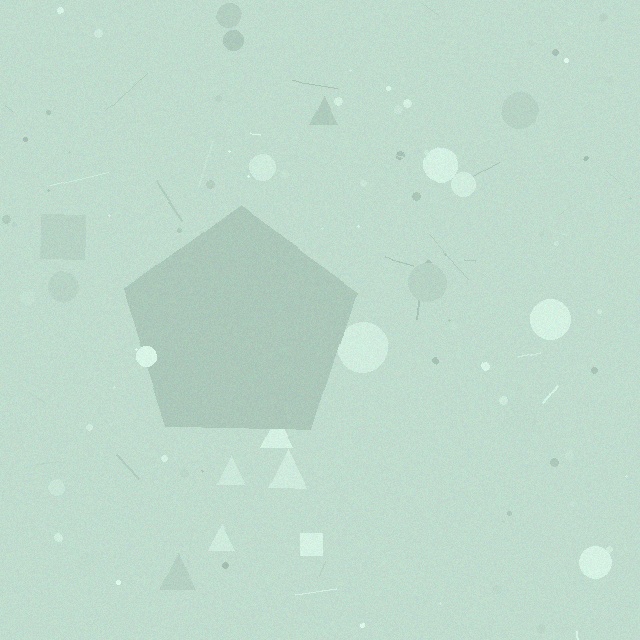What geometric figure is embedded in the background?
A pentagon is embedded in the background.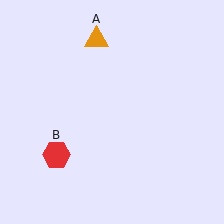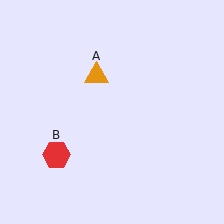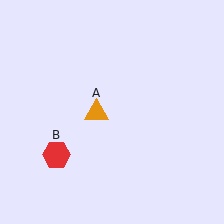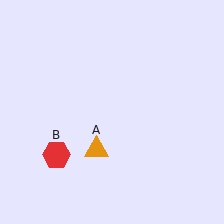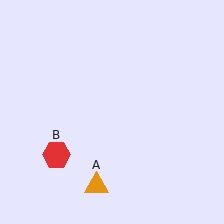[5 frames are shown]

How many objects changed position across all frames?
1 object changed position: orange triangle (object A).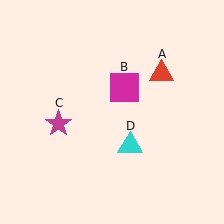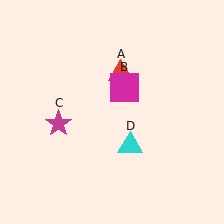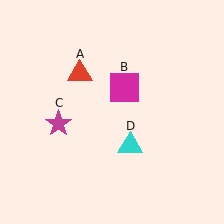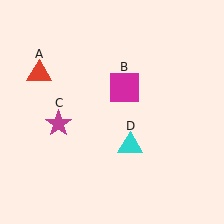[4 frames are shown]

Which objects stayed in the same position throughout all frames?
Magenta square (object B) and magenta star (object C) and cyan triangle (object D) remained stationary.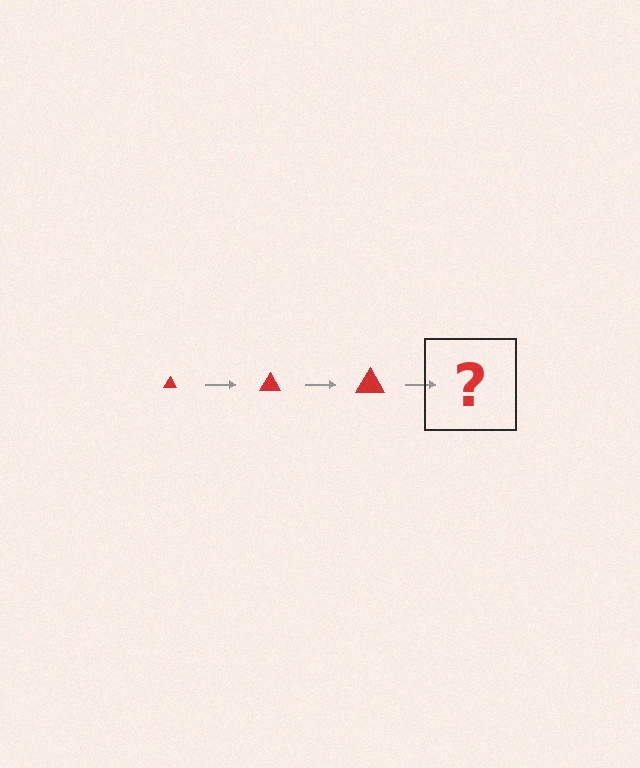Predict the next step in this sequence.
The next step is a red triangle, larger than the previous one.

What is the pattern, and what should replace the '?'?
The pattern is that the triangle gets progressively larger each step. The '?' should be a red triangle, larger than the previous one.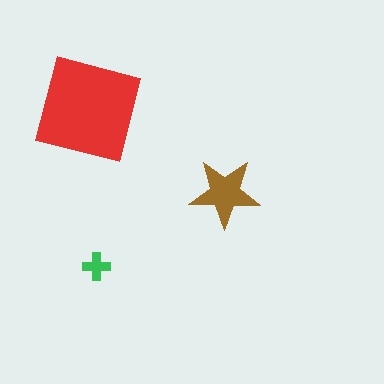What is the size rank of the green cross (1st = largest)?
3rd.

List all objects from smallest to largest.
The green cross, the brown star, the red square.